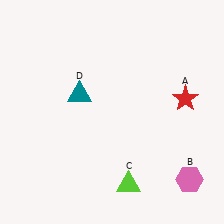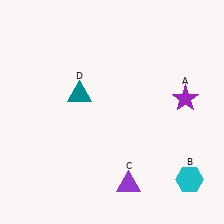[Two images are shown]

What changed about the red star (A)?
In Image 1, A is red. In Image 2, it changed to purple.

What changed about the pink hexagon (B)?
In Image 1, B is pink. In Image 2, it changed to cyan.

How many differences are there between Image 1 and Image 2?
There are 3 differences between the two images.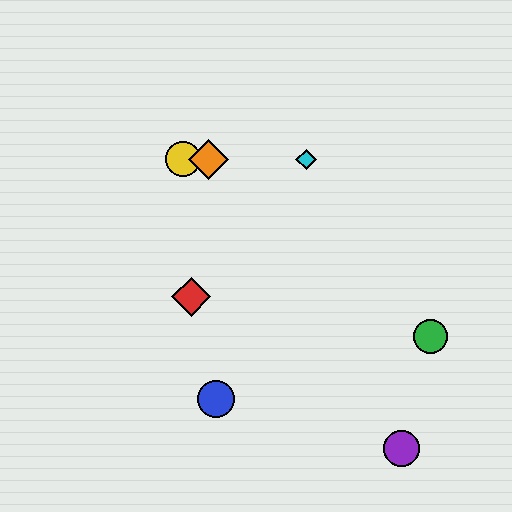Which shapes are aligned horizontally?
The yellow circle, the orange diamond, the cyan diamond are aligned horizontally.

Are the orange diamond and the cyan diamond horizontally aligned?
Yes, both are at y≈159.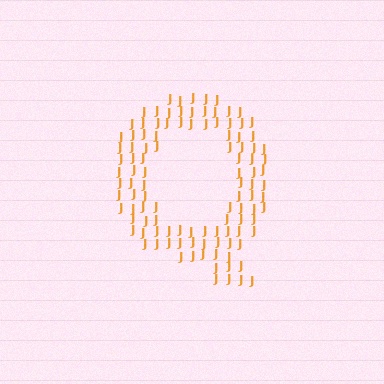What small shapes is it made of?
It is made of small letter J's.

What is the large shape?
The large shape is the letter Q.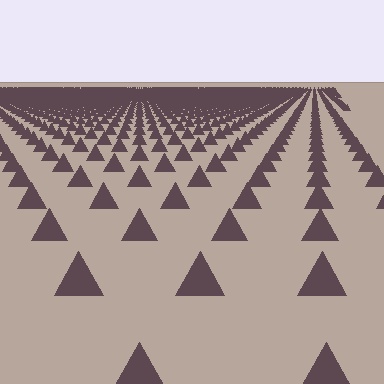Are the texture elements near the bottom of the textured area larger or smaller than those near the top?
Larger. Near the bottom, elements are closer to the viewer and appear at a bigger on-screen size.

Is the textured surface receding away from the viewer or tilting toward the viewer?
The surface is receding away from the viewer. Texture elements get smaller and denser toward the top.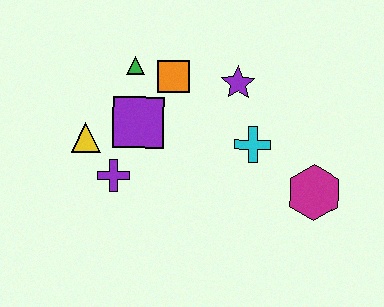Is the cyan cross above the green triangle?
No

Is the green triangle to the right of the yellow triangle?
Yes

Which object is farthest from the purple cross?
The magenta hexagon is farthest from the purple cross.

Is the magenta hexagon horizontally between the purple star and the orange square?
No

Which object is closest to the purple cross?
The yellow triangle is closest to the purple cross.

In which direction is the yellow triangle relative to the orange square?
The yellow triangle is to the left of the orange square.